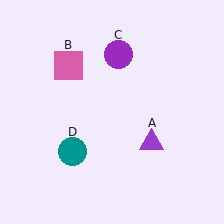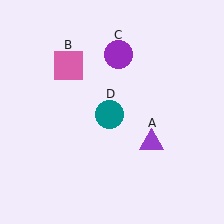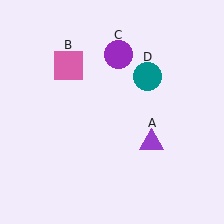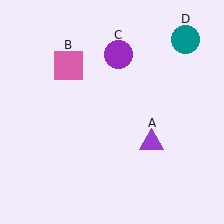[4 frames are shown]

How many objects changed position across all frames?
1 object changed position: teal circle (object D).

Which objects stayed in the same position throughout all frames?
Purple triangle (object A) and pink square (object B) and purple circle (object C) remained stationary.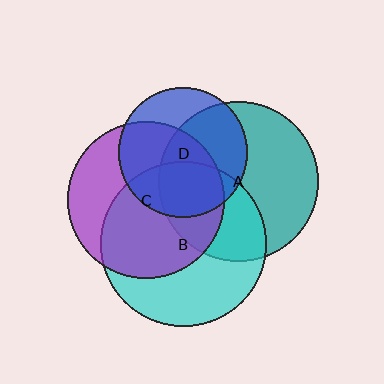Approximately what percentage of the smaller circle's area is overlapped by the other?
Approximately 30%.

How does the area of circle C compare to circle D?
Approximately 1.5 times.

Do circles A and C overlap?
Yes.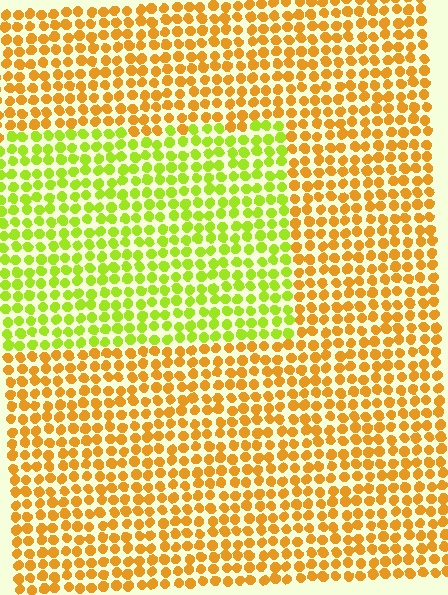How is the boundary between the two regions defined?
The boundary is defined purely by a slight shift in hue (about 47 degrees). Spacing, size, and orientation are identical on both sides.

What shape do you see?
I see a rectangle.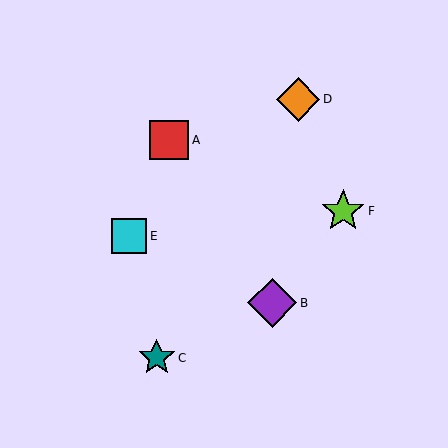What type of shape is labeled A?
Shape A is a red square.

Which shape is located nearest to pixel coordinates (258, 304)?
The purple diamond (labeled B) at (272, 303) is nearest to that location.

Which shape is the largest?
The purple diamond (labeled B) is the largest.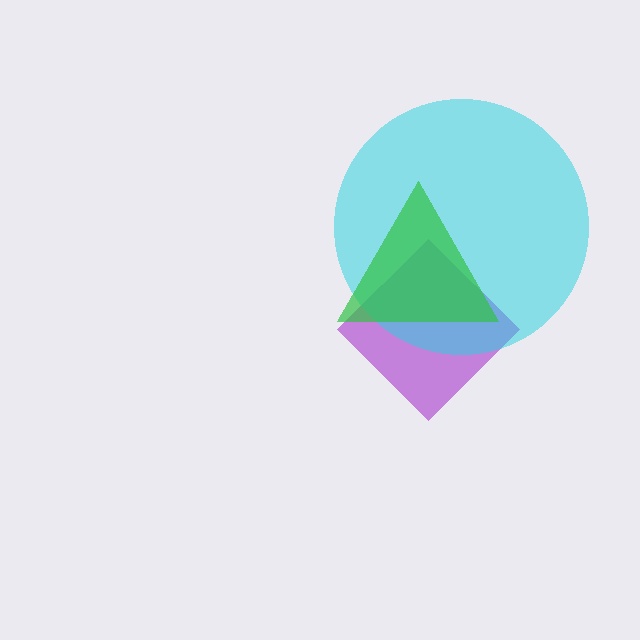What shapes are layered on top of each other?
The layered shapes are: a purple diamond, a cyan circle, a green triangle.